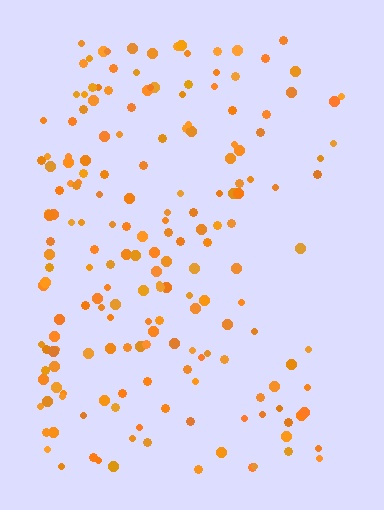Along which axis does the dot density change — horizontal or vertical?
Horizontal.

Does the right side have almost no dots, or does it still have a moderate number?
Still a moderate number, just noticeably fewer than the left.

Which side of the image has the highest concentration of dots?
The left.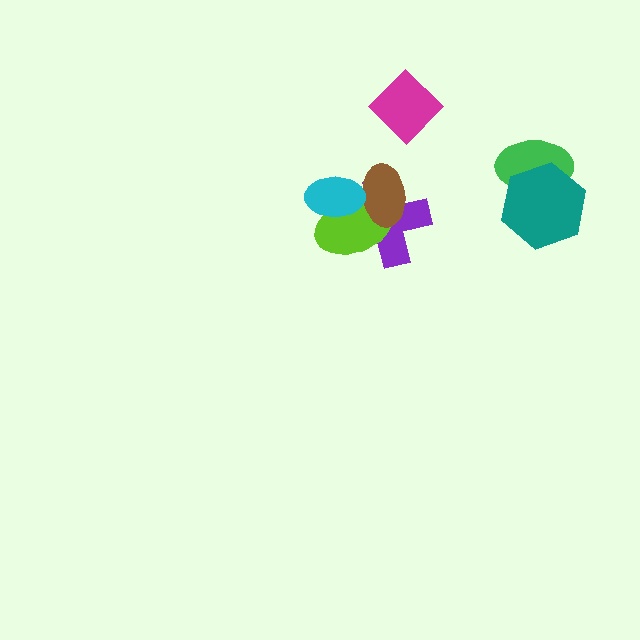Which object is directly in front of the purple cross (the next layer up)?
The lime ellipse is directly in front of the purple cross.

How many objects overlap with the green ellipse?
1 object overlaps with the green ellipse.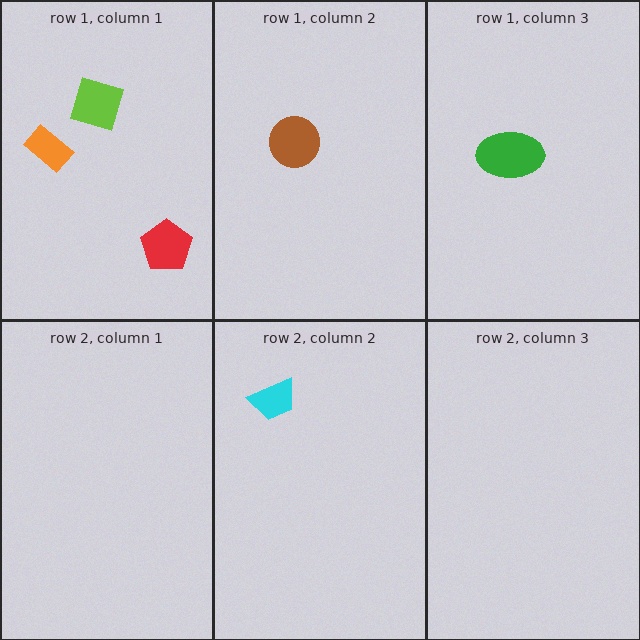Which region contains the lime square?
The row 1, column 1 region.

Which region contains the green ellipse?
The row 1, column 3 region.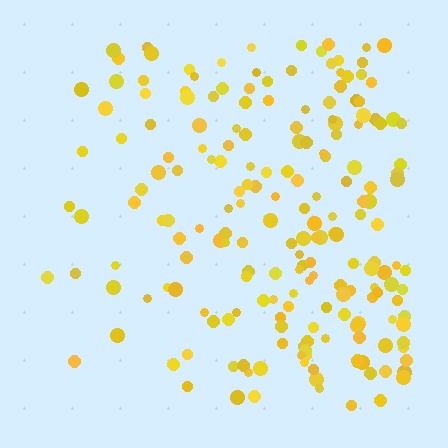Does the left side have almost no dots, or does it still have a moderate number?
Still a moderate number, just noticeably fewer than the right.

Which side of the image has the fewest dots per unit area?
The left.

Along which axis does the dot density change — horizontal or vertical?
Horizontal.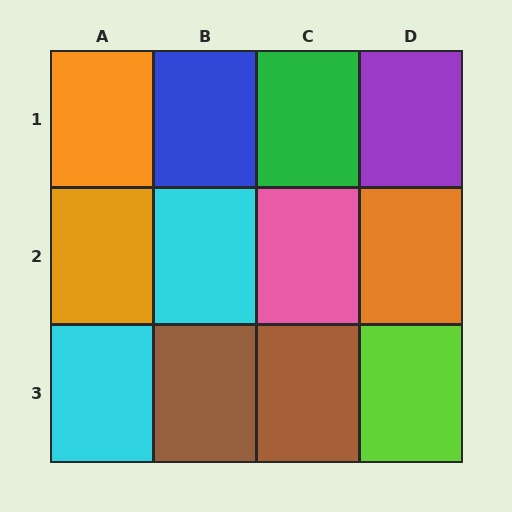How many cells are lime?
1 cell is lime.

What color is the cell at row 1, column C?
Green.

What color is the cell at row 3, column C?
Brown.